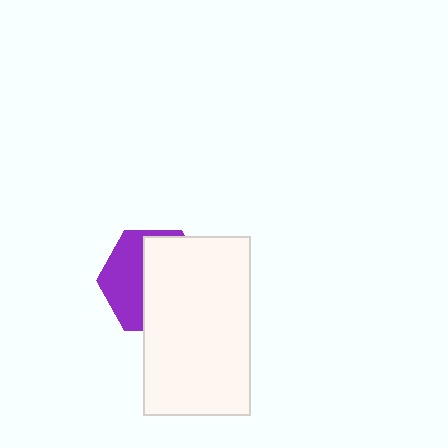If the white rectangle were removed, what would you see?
You would see the complete purple hexagon.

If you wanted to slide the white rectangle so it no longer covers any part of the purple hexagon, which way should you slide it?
Slide it right — that is the most direct way to separate the two shapes.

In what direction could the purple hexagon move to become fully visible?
The purple hexagon could move left. That would shift it out from behind the white rectangle entirely.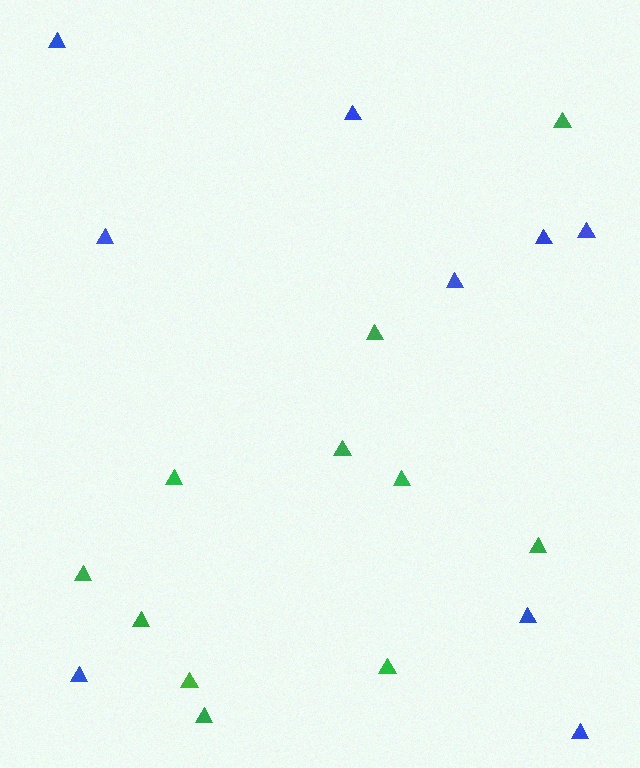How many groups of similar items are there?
There are 2 groups: one group of blue triangles (9) and one group of green triangles (11).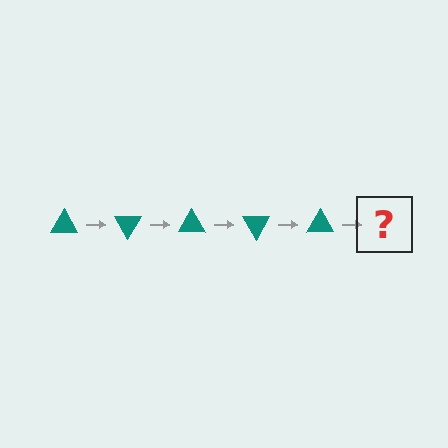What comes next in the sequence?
The next element should be a teal triangle rotated 300 degrees.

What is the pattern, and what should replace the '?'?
The pattern is that the triangle rotates 60 degrees each step. The '?' should be a teal triangle rotated 300 degrees.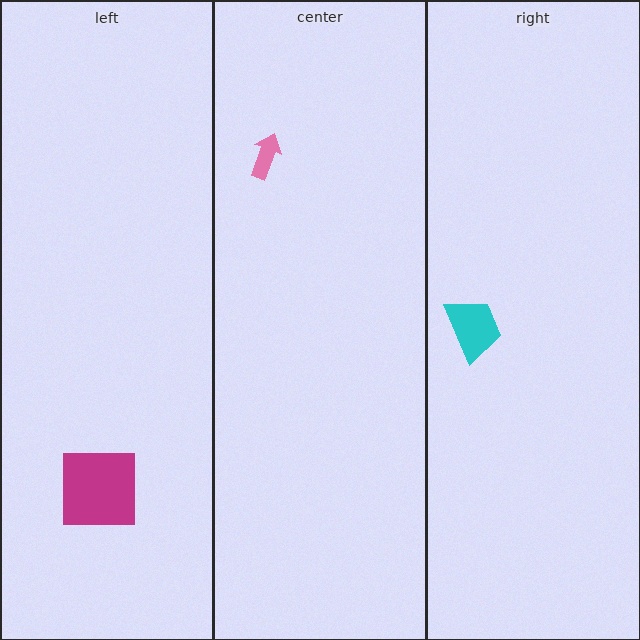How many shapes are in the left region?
1.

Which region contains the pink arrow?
The center region.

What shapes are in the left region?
The magenta square.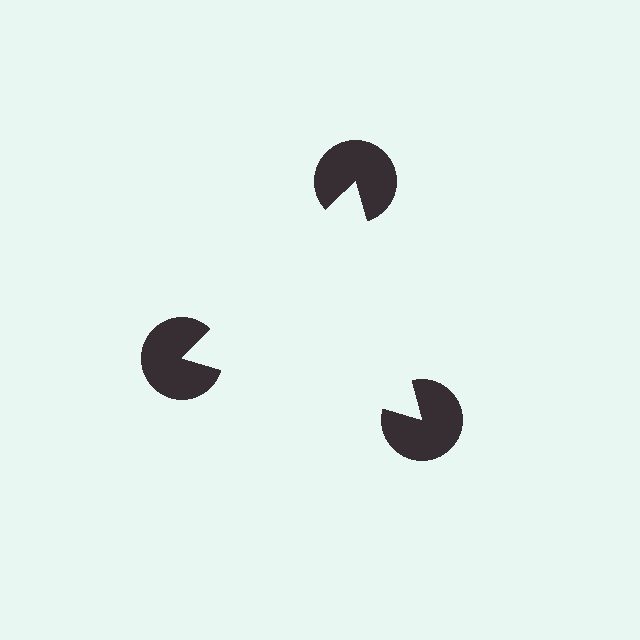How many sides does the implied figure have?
3 sides.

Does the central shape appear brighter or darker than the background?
It typically appears slightly brighter than the background, even though no actual brightness change is drawn.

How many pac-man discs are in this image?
There are 3 — one at each vertex of the illusory triangle.